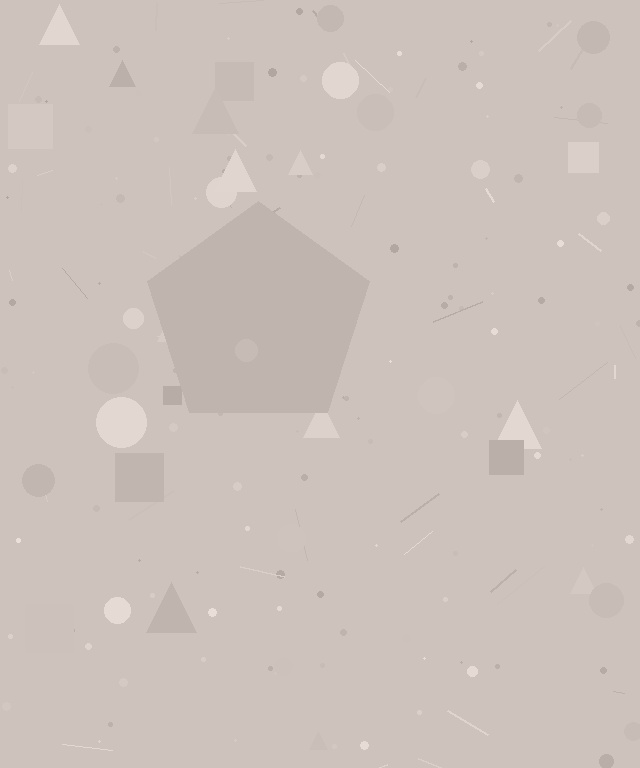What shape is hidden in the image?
A pentagon is hidden in the image.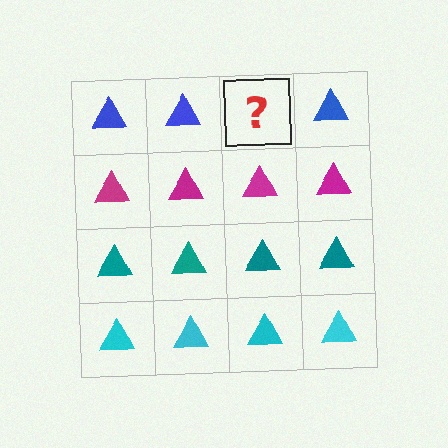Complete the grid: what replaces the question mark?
The question mark should be replaced with a blue triangle.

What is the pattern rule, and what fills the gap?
The rule is that each row has a consistent color. The gap should be filled with a blue triangle.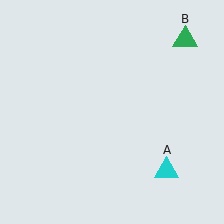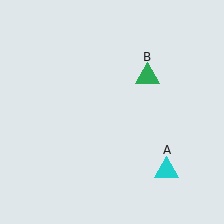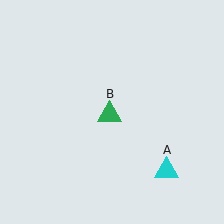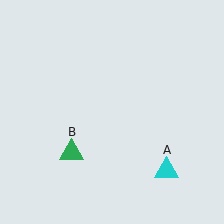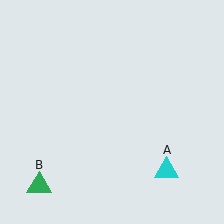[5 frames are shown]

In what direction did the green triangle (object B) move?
The green triangle (object B) moved down and to the left.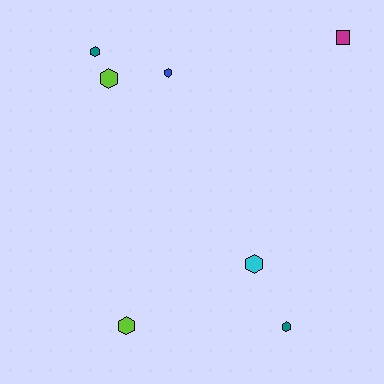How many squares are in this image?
There is 1 square.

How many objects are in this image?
There are 7 objects.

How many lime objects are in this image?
There are 2 lime objects.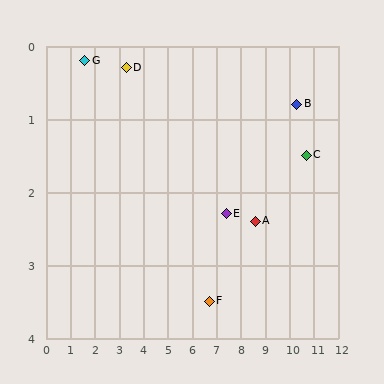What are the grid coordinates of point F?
Point F is at approximately (6.7, 3.5).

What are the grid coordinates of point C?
Point C is at approximately (10.7, 1.5).